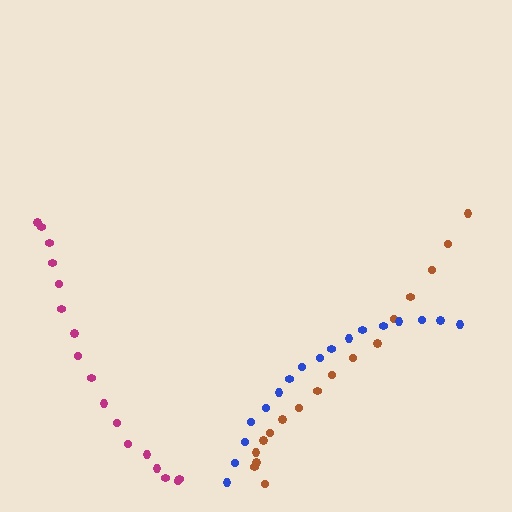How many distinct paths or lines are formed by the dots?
There are 3 distinct paths.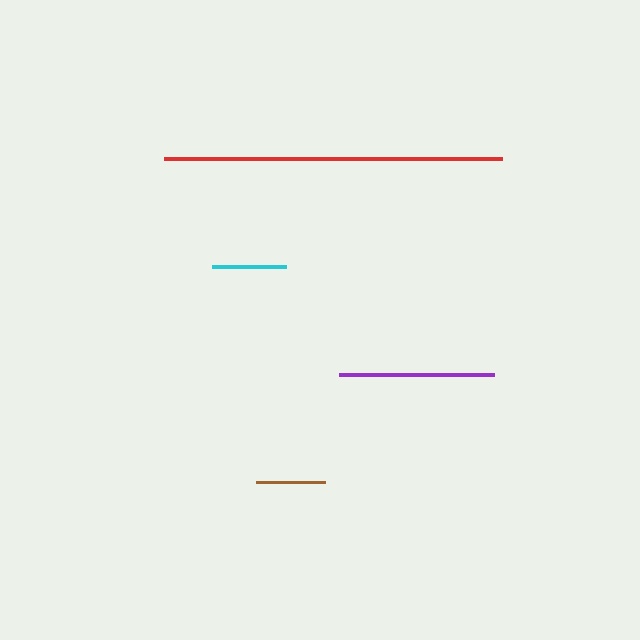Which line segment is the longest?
The red line is the longest at approximately 339 pixels.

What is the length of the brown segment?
The brown segment is approximately 68 pixels long.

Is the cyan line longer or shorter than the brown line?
The cyan line is longer than the brown line.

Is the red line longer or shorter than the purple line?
The red line is longer than the purple line.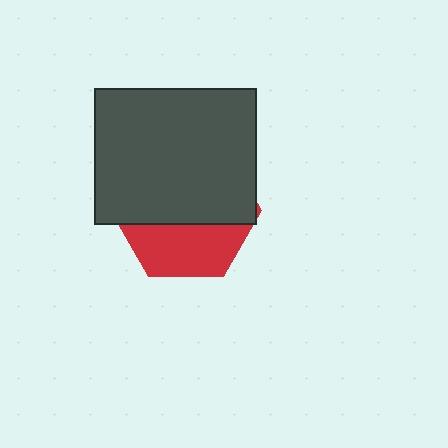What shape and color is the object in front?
The object in front is a dark gray rectangle.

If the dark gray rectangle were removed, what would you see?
You would see the complete red hexagon.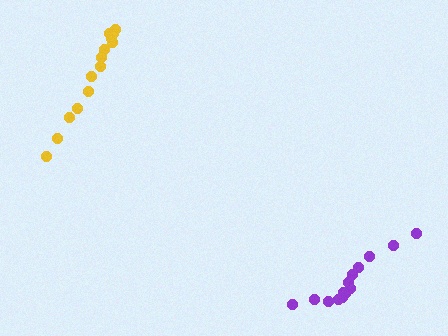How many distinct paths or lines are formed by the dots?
There are 2 distinct paths.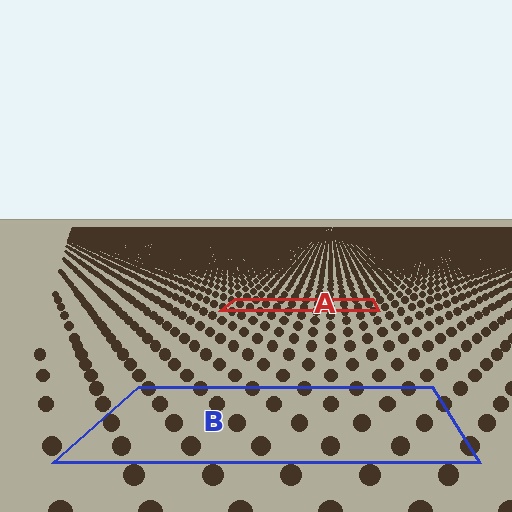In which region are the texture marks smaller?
The texture marks are smaller in region A, because it is farther away.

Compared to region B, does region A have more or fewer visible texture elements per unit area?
Region A has more texture elements per unit area — they are packed more densely because it is farther away.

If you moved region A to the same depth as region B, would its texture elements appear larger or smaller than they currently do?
They would appear larger. At a closer depth, the same texture elements are projected at a bigger on-screen size.